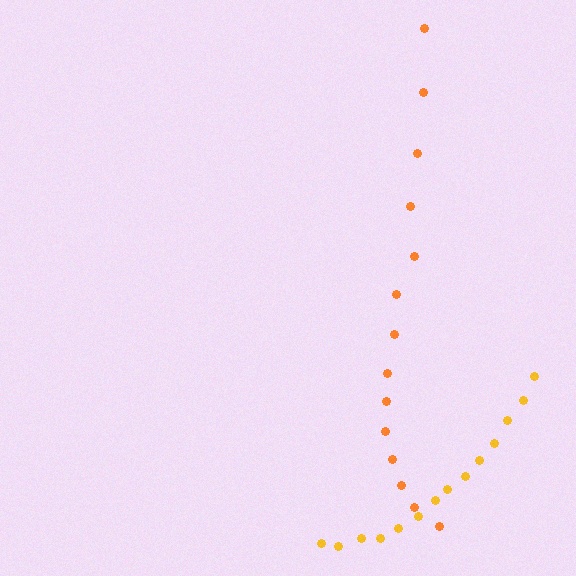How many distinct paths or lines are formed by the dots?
There are 2 distinct paths.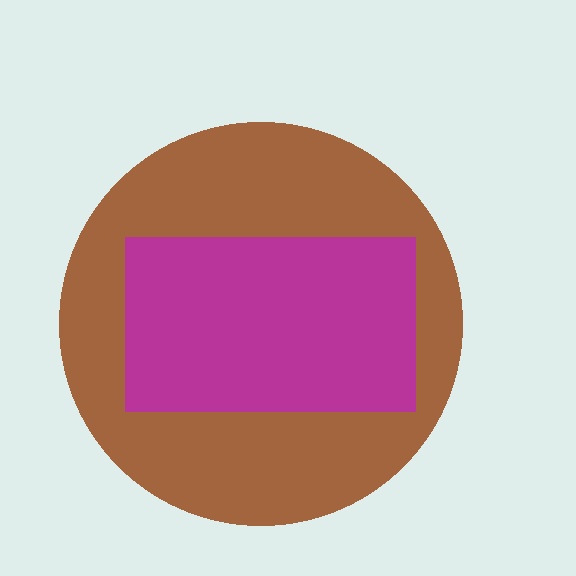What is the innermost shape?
The magenta rectangle.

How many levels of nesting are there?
2.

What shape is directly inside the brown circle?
The magenta rectangle.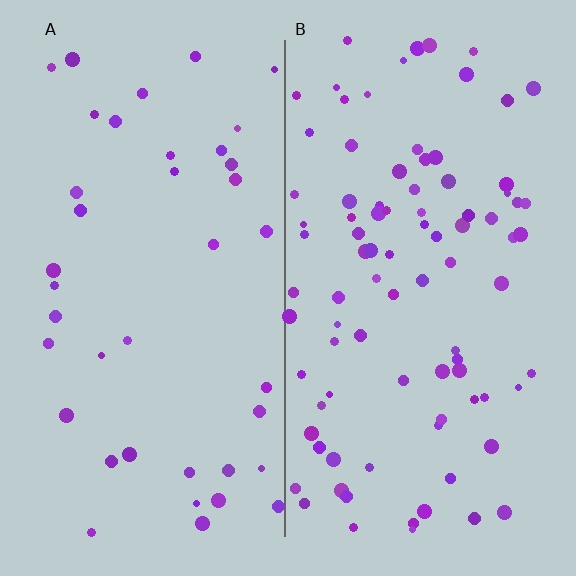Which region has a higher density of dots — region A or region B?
B (the right).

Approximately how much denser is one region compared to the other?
Approximately 2.3× — region B over region A.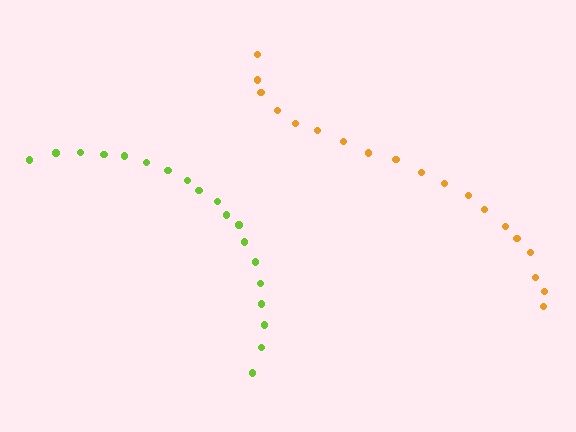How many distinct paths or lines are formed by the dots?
There are 2 distinct paths.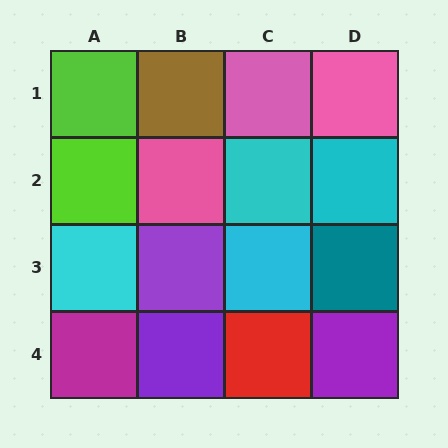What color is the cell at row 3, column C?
Cyan.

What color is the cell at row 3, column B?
Purple.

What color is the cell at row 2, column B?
Pink.